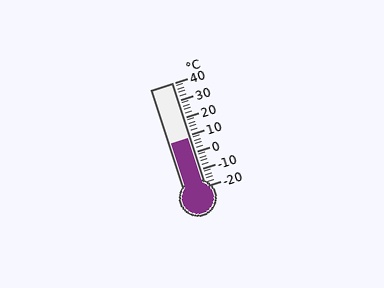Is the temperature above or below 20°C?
The temperature is below 20°C.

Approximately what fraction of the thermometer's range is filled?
The thermometer is filled to approximately 45% of its range.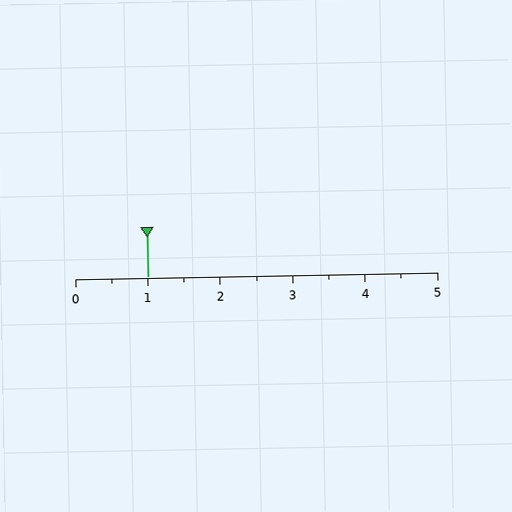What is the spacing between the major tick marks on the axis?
The major ticks are spaced 1 apart.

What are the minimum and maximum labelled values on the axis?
The axis runs from 0 to 5.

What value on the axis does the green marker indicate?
The marker indicates approximately 1.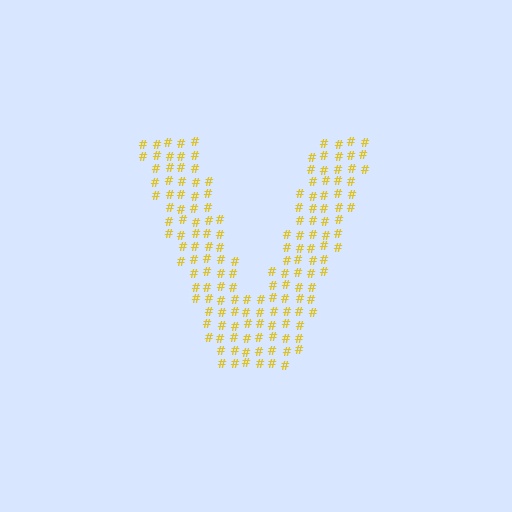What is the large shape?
The large shape is the letter V.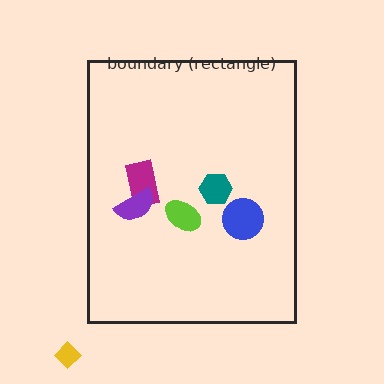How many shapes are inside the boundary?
5 inside, 1 outside.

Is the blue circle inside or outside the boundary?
Inside.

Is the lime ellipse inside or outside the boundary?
Inside.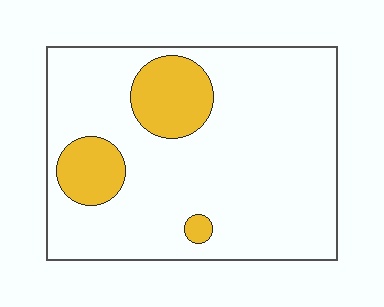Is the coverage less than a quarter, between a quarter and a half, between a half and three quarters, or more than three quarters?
Less than a quarter.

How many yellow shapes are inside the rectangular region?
3.